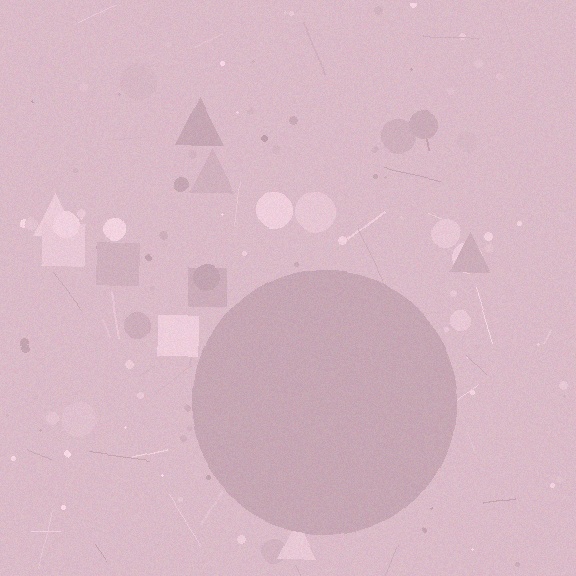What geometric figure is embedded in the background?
A circle is embedded in the background.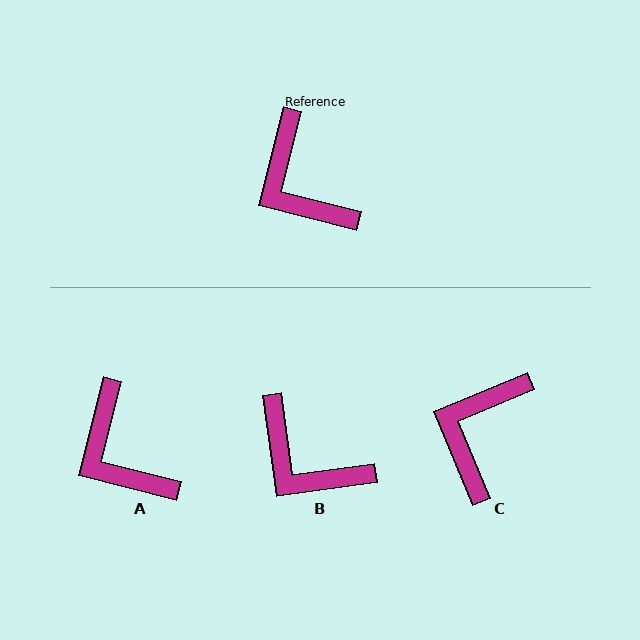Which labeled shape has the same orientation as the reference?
A.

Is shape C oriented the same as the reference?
No, it is off by about 53 degrees.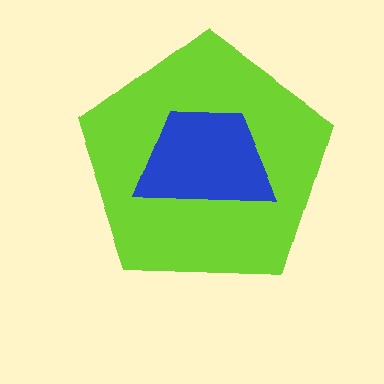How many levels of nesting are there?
2.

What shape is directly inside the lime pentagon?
The blue trapezoid.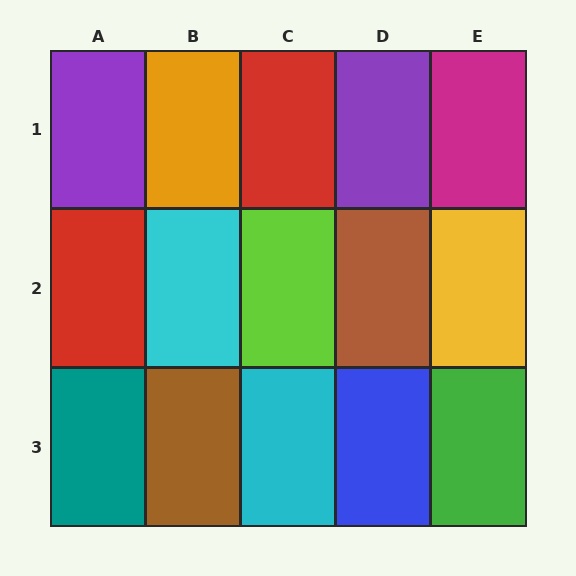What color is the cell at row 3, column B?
Brown.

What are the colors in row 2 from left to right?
Red, cyan, lime, brown, yellow.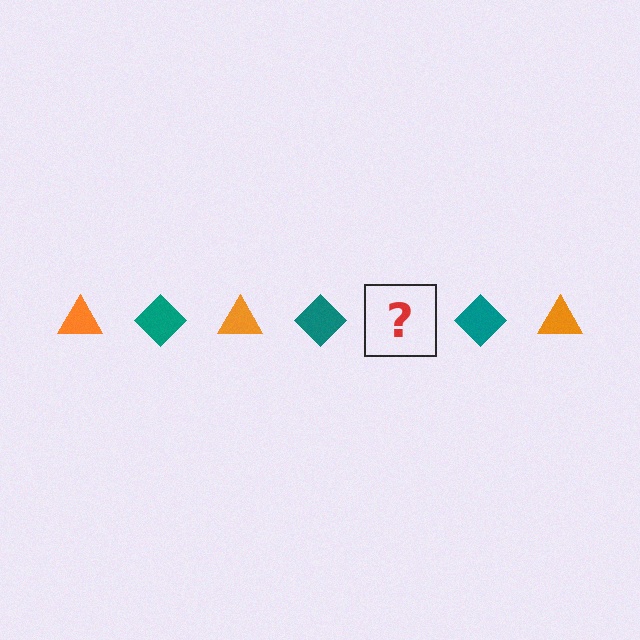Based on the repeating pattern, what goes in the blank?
The blank should be an orange triangle.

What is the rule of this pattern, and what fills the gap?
The rule is that the pattern alternates between orange triangle and teal diamond. The gap should be filled with an orange triangle.